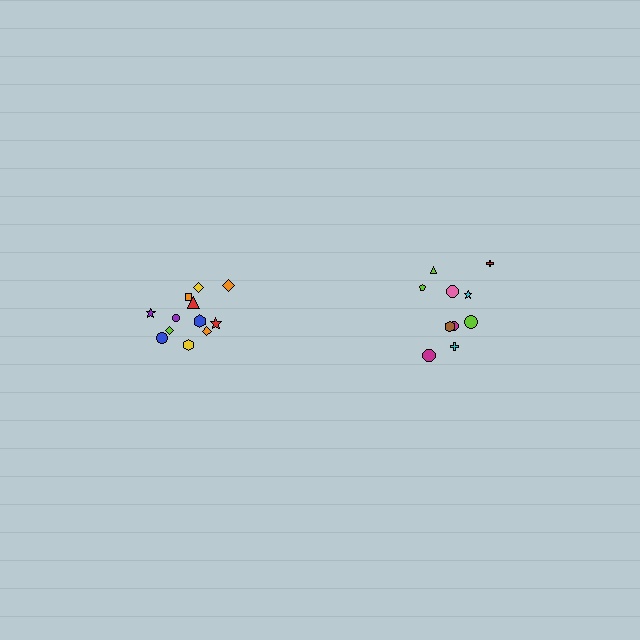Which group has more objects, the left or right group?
The left group.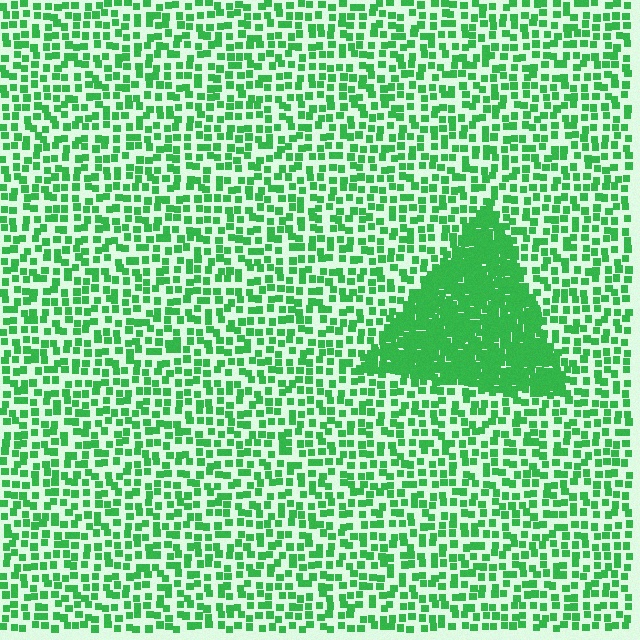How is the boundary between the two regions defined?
The boundary is defined by a change in element density (approximately 2.9x ratio). All elements are the same color, size, and shape.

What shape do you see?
I see a triangle.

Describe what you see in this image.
The image contains small green elements arranged at two different densities. A triangle-shaped region is visible where the elements are more densely packed than the surrounding area.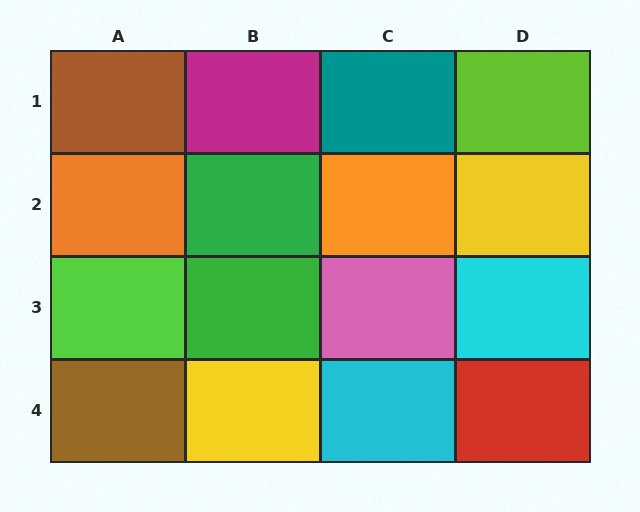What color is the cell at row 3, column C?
Pink.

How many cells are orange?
2 cells are orange.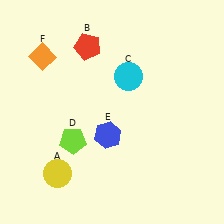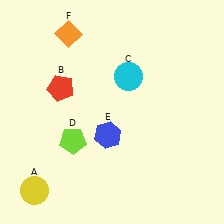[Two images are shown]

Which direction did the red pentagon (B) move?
The red pentagon (B) moved down.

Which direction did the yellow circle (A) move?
The yellow circle (A) moved left.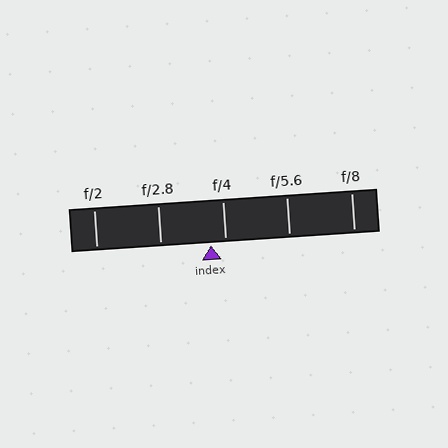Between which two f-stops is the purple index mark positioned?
The index mark is between f/2.8 and f/4.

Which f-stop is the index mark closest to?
The index mark is closest to f/4.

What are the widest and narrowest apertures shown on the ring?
The widest aperture shown is f/2 and the narrowest is f/8.